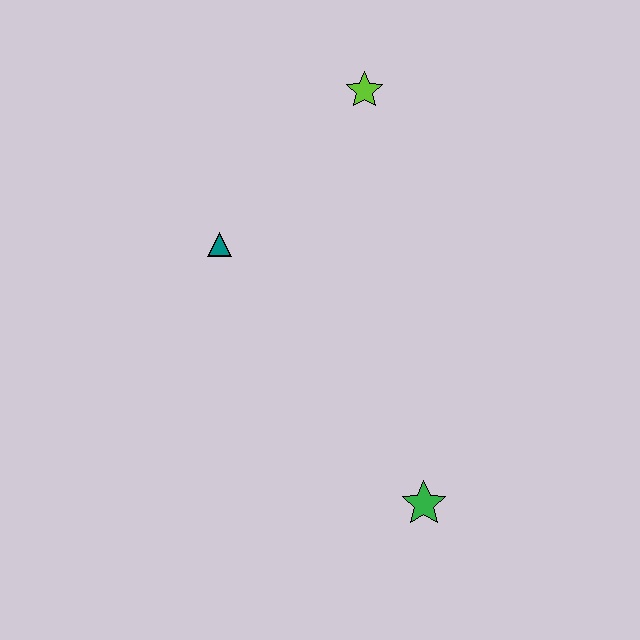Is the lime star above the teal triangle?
Yes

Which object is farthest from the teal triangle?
The green star is farthest from the teal triangle.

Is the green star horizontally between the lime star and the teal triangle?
No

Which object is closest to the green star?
The teal triangle is closest to the green star.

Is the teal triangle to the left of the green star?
Yes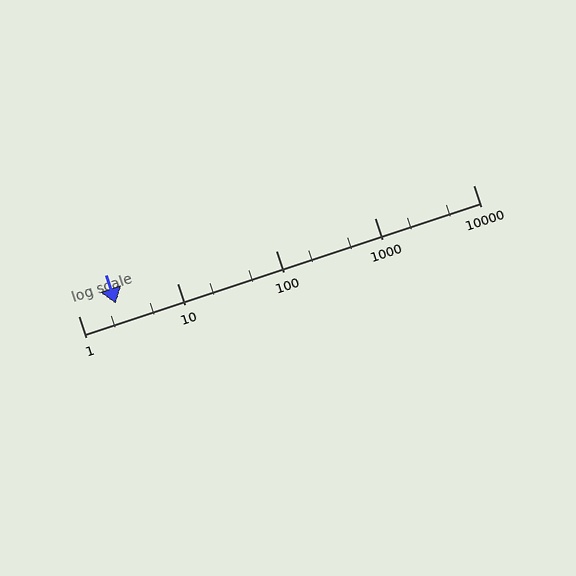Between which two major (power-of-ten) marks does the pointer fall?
The pointer is between 1 and 10.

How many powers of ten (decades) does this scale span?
The scale spans 4 decades, from 1 to 10000.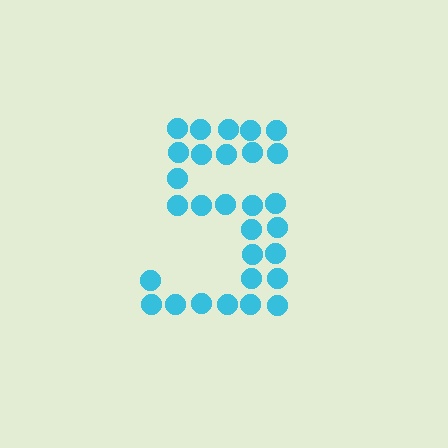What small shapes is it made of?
It is made of small circles.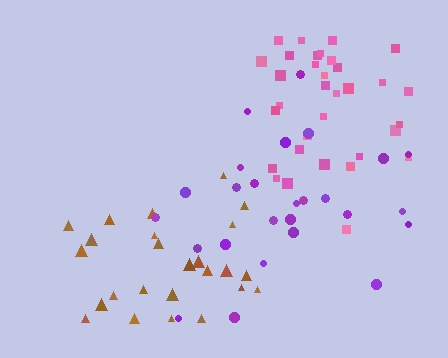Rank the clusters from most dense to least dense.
pink, brown, purple.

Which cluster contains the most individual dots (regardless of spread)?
Pink (34).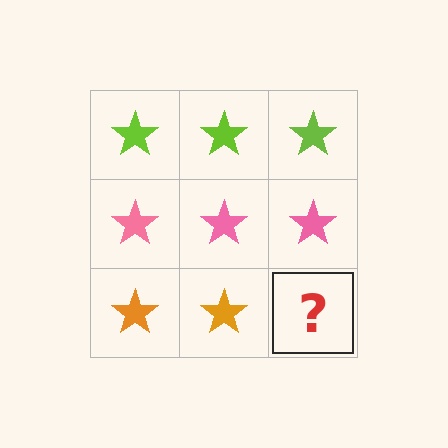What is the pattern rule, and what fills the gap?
The rule is that each row has a consistent color. The gap should be filled with an orange star.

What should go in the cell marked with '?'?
The missing cell should contain an orange star.